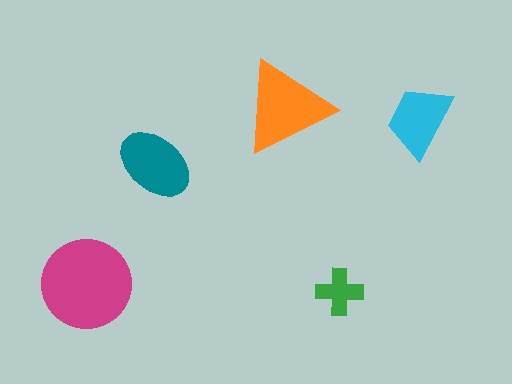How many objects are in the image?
There are 5 objects in the image.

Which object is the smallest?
The green cross.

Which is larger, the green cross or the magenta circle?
The magenta circle.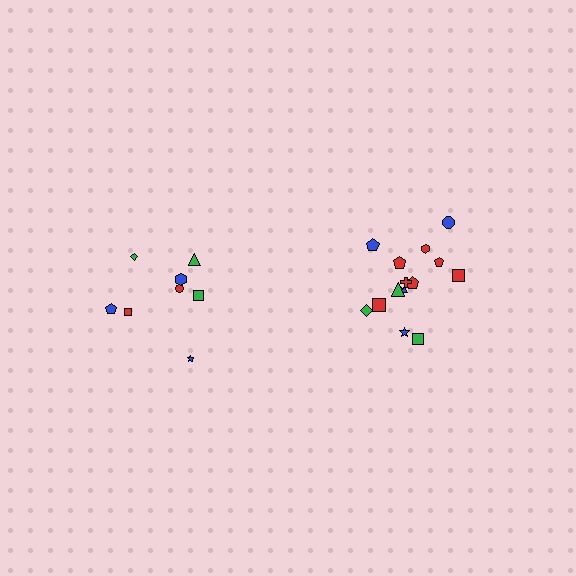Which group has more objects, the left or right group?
The right group.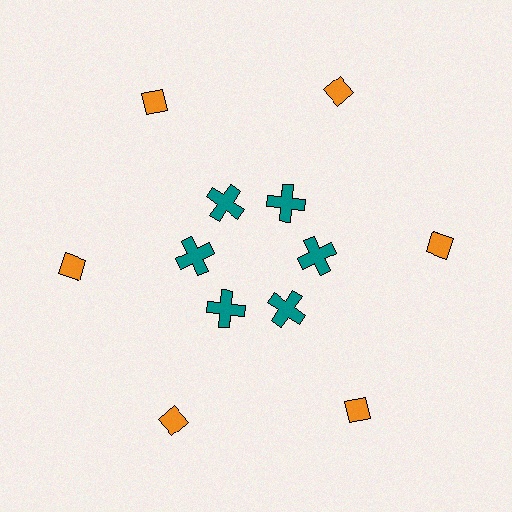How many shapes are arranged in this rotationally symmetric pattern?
There are 12 shapes, arranged in 6 groups of 2.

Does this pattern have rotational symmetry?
Yes, this pattern has 6-fold rotational symmetry. It looks the same after rotating 60 degrees around the center.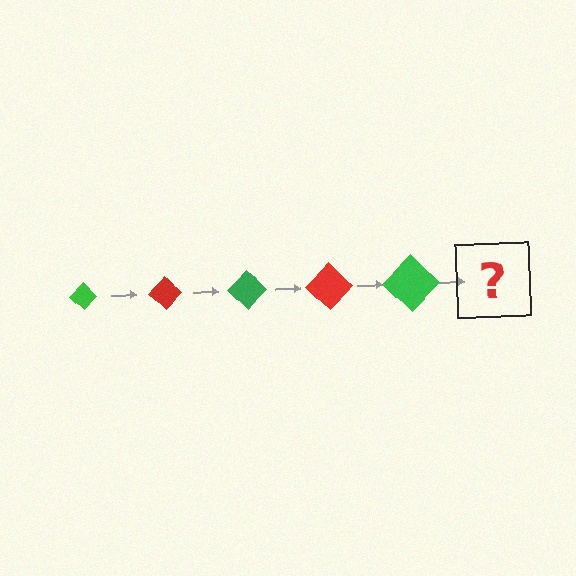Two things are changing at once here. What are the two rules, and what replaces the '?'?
The two rules are that the diamond grows larger each step and the color cycles through green and red. The '?' should be a red diamond, larger than the previous one.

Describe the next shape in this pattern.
It should be a red diamond, larger than the previous one.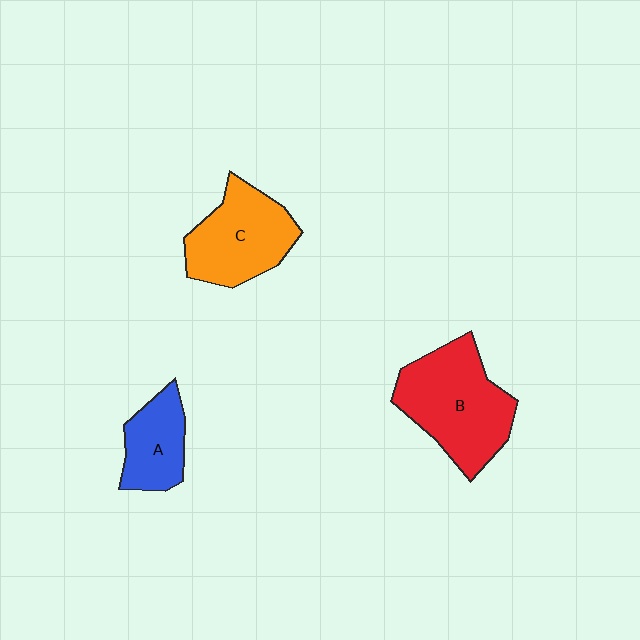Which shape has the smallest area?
Shape A (blue).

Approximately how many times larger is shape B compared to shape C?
Approximately 1.2 times.